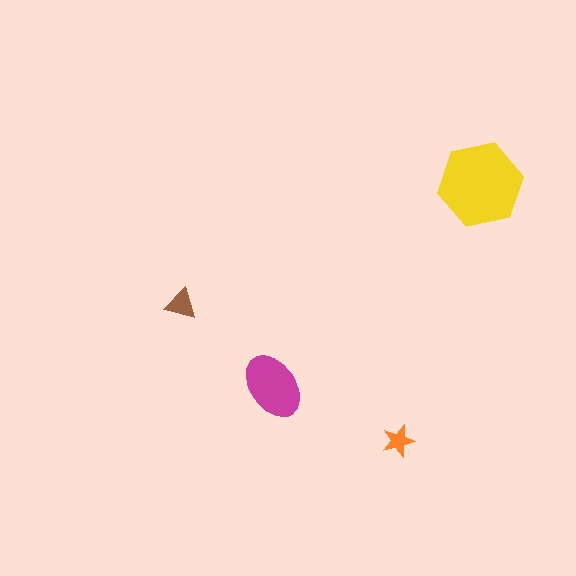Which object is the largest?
The yellow hexagon.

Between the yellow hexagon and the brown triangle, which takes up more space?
The yellow hexagon.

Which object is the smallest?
The orange star.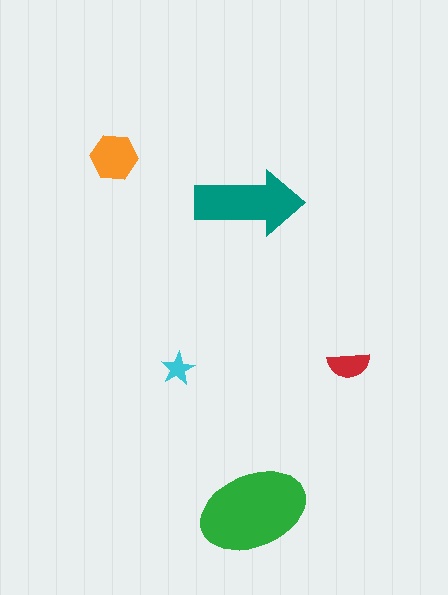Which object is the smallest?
The cyan star.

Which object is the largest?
The green ellipse.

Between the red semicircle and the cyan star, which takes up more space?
The red semicircle.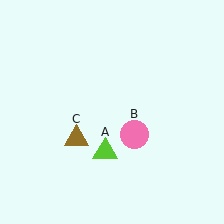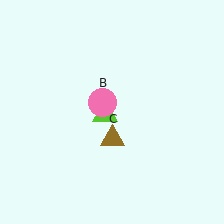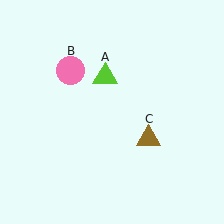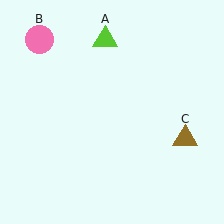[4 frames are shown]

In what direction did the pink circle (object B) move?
The pink circle (object B) moved up and to the left.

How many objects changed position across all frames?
3 objects changed position: lime triangle (object A), pink circle (object B), brown triangle (object C).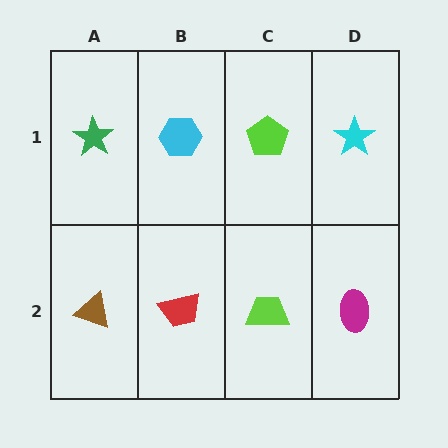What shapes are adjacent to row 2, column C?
A lime pentagon (row 1, column C), a red trapezoid (row 2, column B), a magenta ellipse (row 2, column D).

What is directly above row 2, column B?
A cyan hexagon.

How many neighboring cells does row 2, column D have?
2.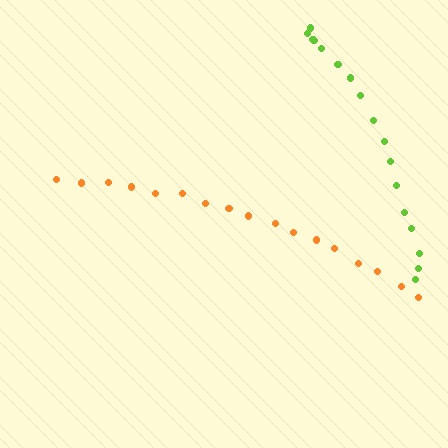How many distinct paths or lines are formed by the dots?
There are 2 distinct paths.